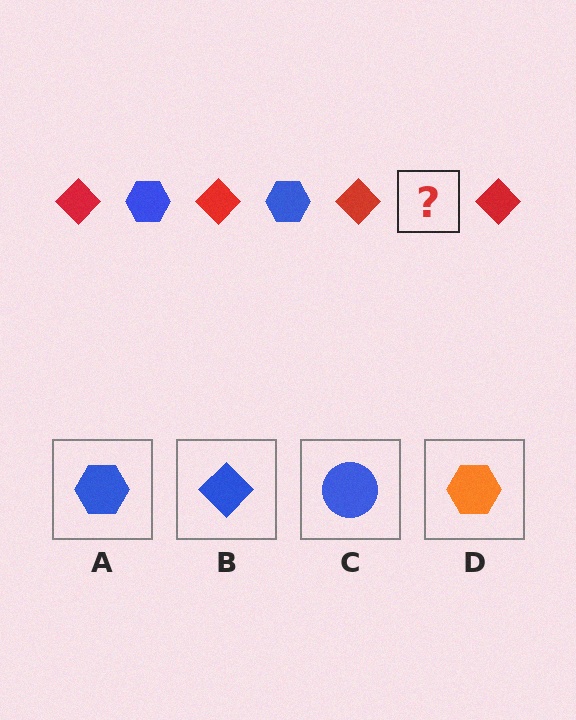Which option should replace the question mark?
Option A.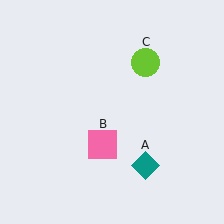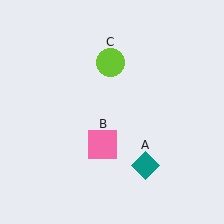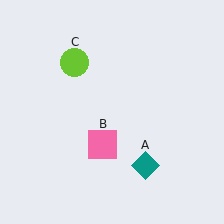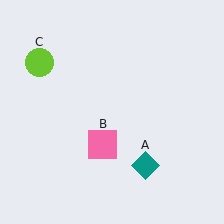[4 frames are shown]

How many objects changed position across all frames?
1 object changed position: lime circle (object C).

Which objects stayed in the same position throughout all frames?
Teal diamond (object A) and pink square (object B) remained stationary.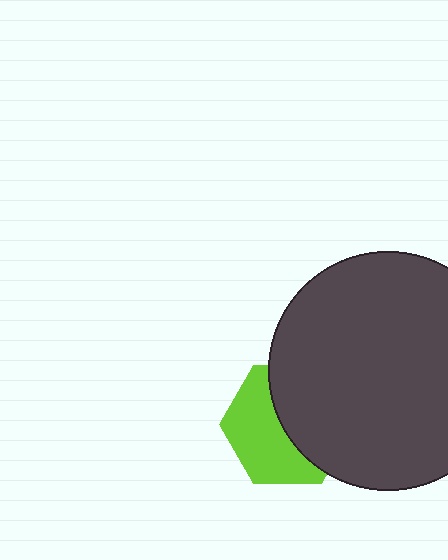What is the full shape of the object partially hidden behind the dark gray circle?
The partially hidden object is a lime hexagon.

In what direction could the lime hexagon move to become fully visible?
The lime hexagon could move left. That would shift it out from behind the dark gray circle entirely.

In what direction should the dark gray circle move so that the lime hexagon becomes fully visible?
The dark gray circle should move right. That is the shortest direction to clear the overlap and leave the lime hexagon fully visible.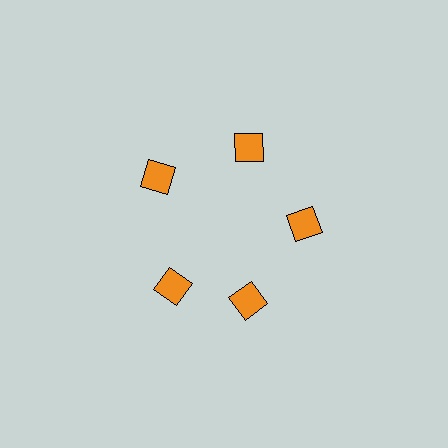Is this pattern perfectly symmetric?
No. The 5 orange squares are arranged in a ring, but one element near the 8 o'clock position is rotated out of alignment along the ring, breaking the 5-fold rotational symmetry.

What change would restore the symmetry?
The symmetry would be restored by rotating it back into even spacing with its neighbors so that all 5 squares sit at equal angles and equal distance from the center.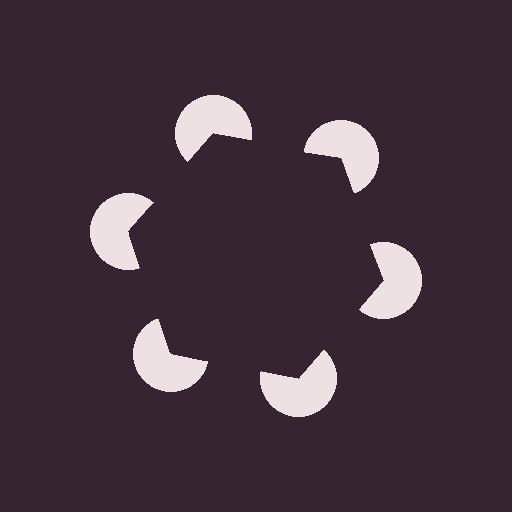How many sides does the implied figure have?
6 sides.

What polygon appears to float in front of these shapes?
An illusory hexagon — its edges are inferred from the aligned wedge cuts in the pac-man discs, not physically drawn.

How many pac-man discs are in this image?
There are 6 — one at each vertex of the illusory hexagon.